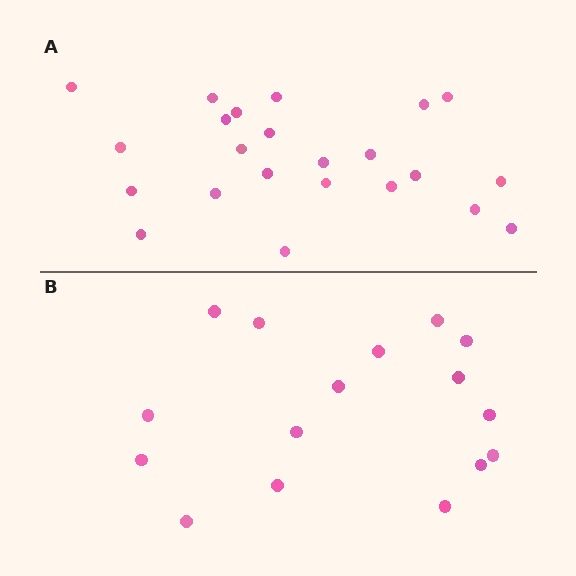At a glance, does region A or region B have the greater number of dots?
Region A (the top region) has more dots.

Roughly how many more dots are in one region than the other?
Region A has roughly 8 or so more dots than region B.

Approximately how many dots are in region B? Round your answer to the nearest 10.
About 20 dots. (The exact count is 16, which rounds to 20.)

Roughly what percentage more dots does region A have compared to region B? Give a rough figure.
About 45% more.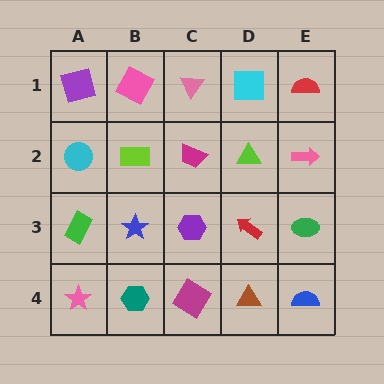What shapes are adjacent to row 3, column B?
A lime rectangle (row 2, column B), a teal hexagon (row 4, column B), a green rectangle (row 3, column A), a purple hexagon (row 3, column C).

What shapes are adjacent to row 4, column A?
A green rectangle (row 3, column A), a teal hexagon (row 4, column B).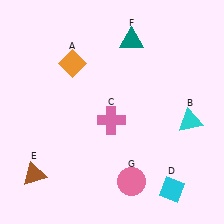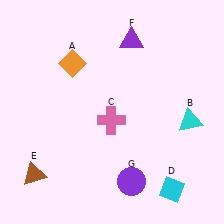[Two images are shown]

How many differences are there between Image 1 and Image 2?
There are 2 differences between the two images.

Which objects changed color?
F changed from teal to purple. G changed from pink to purple.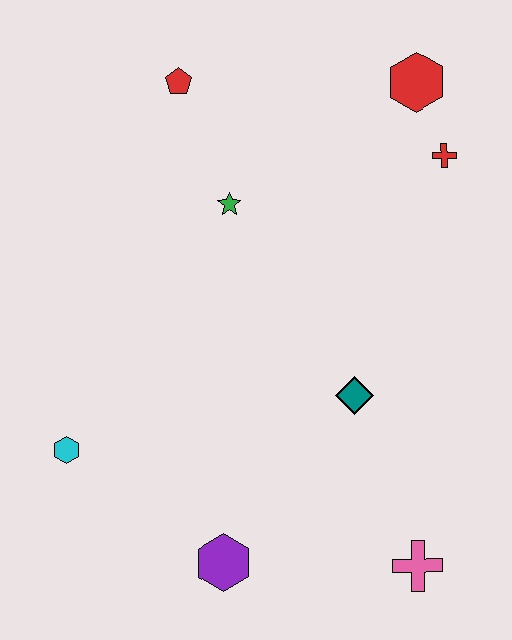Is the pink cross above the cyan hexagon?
No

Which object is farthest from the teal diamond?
The red pentagon is farthest from the teal diamond.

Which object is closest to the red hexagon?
The red cross is closest to the red hexagon.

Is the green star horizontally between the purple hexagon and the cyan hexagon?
No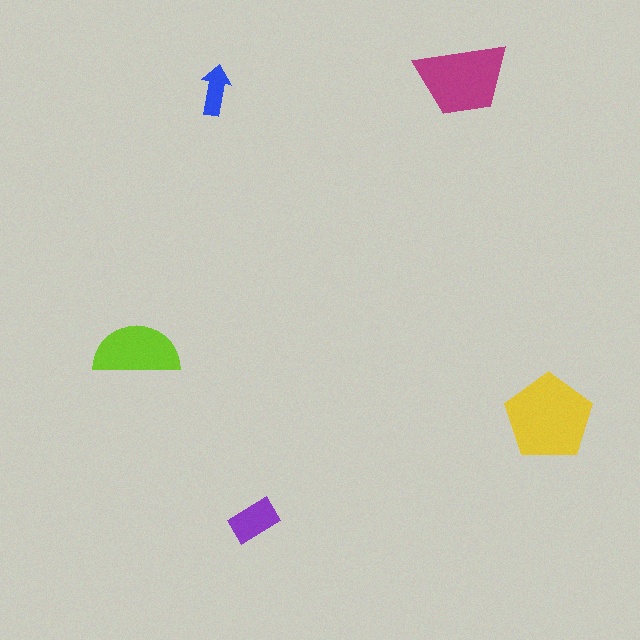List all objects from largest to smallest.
The yellow pentagon, the magenta trapezoid, the lime semicircle, the purple rectangle, the blue arrow.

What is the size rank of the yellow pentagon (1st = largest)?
1st.